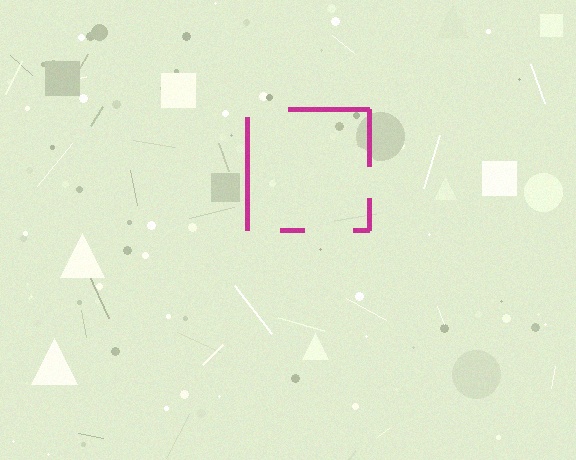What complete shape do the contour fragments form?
The contour fragments form a square.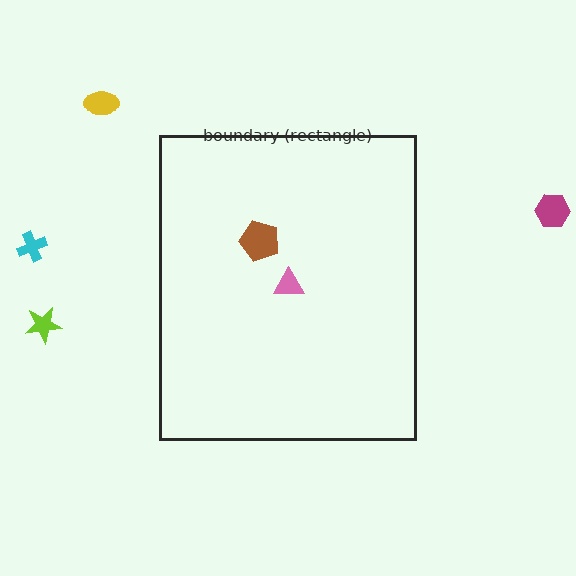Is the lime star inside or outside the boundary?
Outside.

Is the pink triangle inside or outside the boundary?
Inside.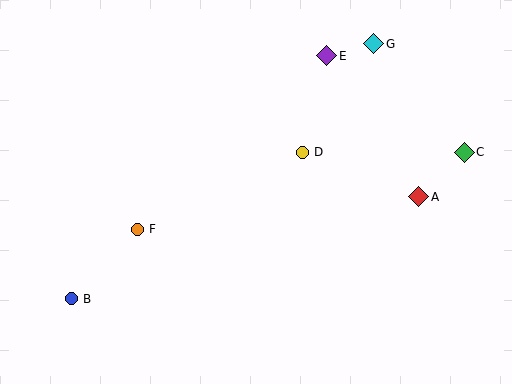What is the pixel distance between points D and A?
The distance between D and A is 125 pixels.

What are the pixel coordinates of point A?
Point A is at (419, 197).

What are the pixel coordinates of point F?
Point F is at (137, 229).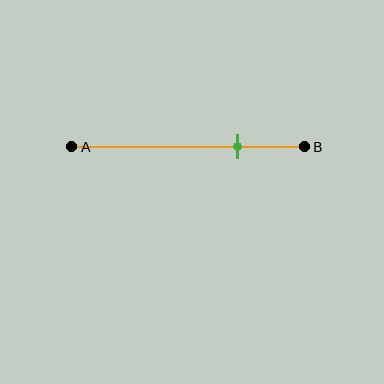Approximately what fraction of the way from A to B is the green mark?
The green mark is approximately 70% of the way from A to B.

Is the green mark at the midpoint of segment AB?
No, the mark is at about 70% from A, not at the 50% midpoint.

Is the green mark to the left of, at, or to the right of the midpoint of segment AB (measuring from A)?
The green mark is to the right of the midpoint of segment AB.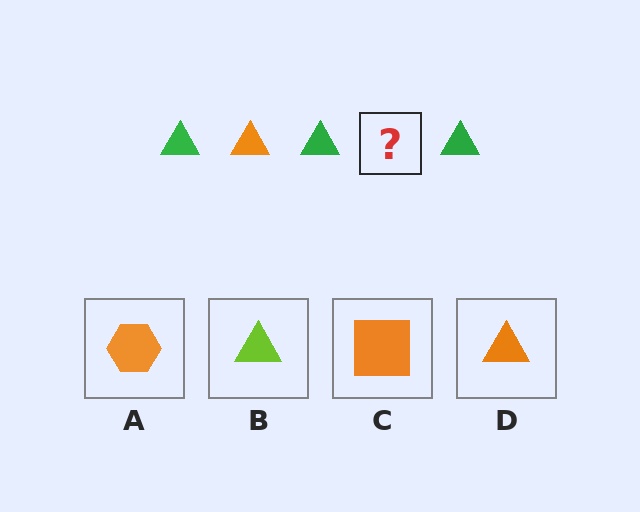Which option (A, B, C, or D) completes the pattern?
D.